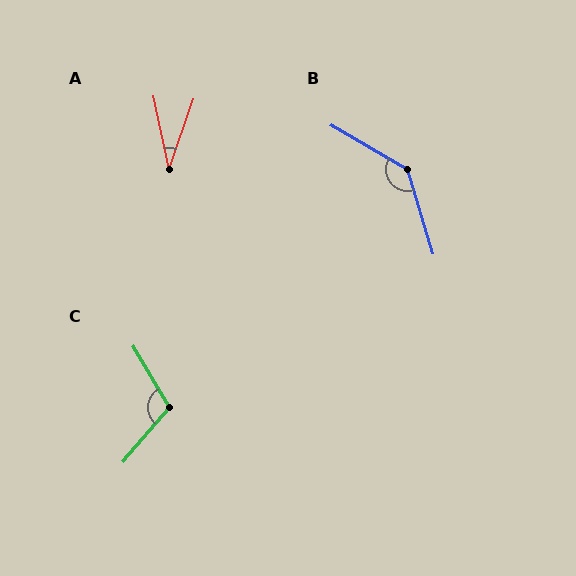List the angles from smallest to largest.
A (31°), C (108°), B (138°).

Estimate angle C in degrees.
Approximately 108 degrees.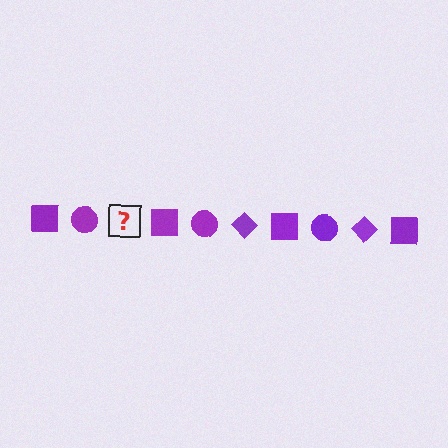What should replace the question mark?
The question mark should be replaced with a purple diamond.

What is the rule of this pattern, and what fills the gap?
The rule is that the pattern cycles through square, circle, diamond shapes in purple. The gap should be filled with a purple diamond.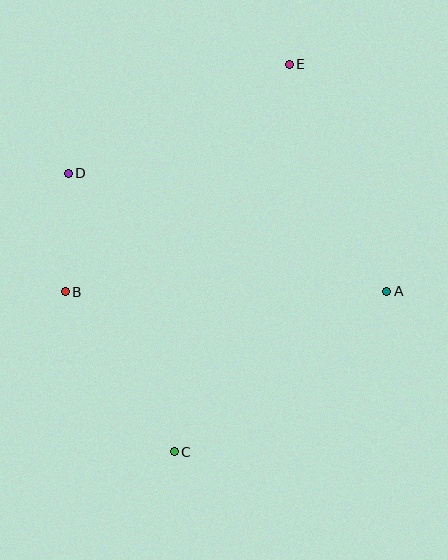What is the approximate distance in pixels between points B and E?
The distance between B and E is approximately 319 pixels.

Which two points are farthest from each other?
Points C and E are farthest from each other.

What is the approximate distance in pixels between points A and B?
The distance between A and B is approximately 321 pixels.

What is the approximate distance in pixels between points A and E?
The distance between A and E is approximately 247 pixels.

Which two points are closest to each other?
Points B and D are closest to each other.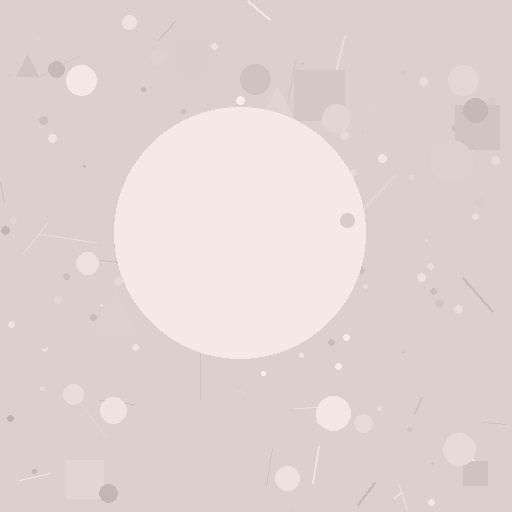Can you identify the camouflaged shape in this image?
The camouflaged shape is a circle.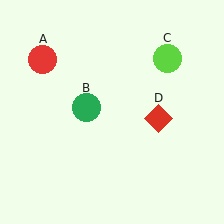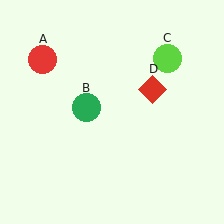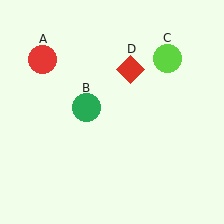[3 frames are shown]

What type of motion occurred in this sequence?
The red diamond (object D) rotated counterclockwise around the center of the scene.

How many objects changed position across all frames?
1 object changed position: red diamond (object D).